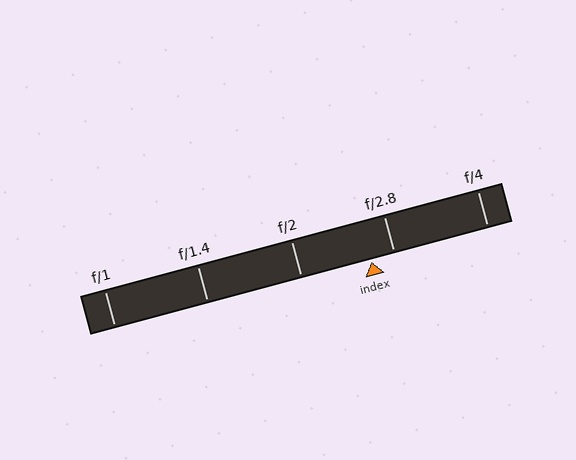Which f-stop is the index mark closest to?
The index mark is closest to f/2.8.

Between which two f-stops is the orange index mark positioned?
The index mark is between f/2 and f/2.8.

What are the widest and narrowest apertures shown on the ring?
The widest aperture shown is f/1 and the narrowest is f/4.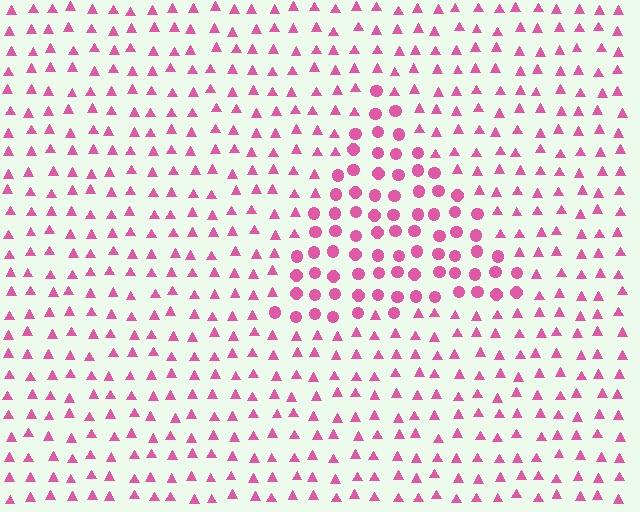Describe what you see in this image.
The image is filled with small pink elements arranged in a uniform grid. A triangle-shaped region contains circles, while the surrounding area contains triangles. The boundary is defined purely by the change in element shape.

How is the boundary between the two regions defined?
The boundary is defined by a change in element shape: circles inside vs. triangles outside. All elements share the same color and spacing.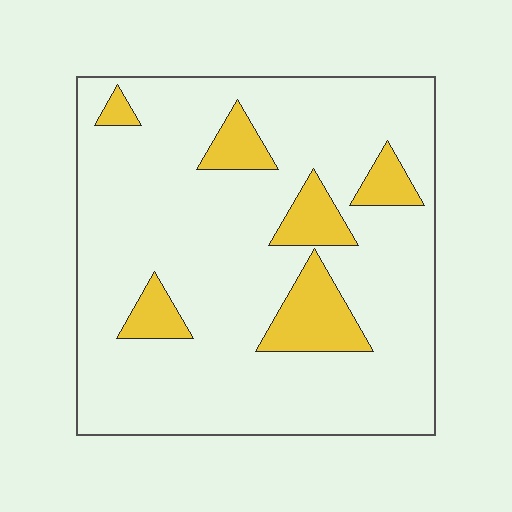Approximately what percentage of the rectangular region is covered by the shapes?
Approximately 15%.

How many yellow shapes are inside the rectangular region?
6.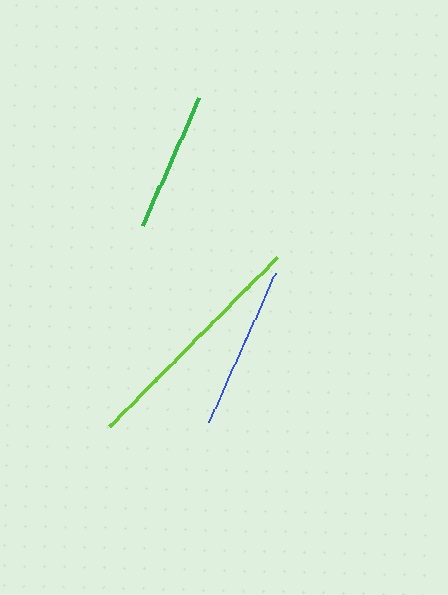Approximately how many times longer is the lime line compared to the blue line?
The lime line is approximately 1.5 times the length of the blue line.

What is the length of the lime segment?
The lime segment is approximately 239 pixels long.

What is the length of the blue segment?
The blue segment is approximately 163 pixels long.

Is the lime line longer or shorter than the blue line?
The lime line is longer than the blue line.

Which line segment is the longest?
The lime line is the longest at approximately 239 pixels.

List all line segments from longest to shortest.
From longest to shortest: lime, blue, green.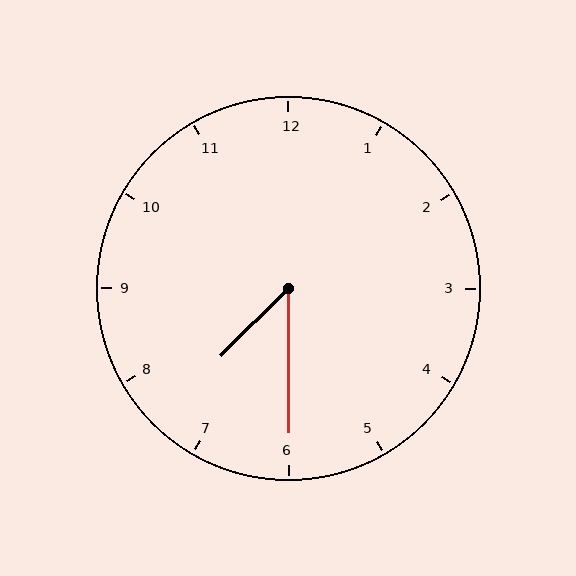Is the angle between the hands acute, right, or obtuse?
It is acute.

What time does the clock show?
7:30.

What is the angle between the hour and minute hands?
Approximately 45 degrees.